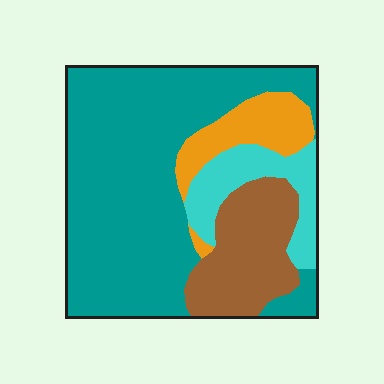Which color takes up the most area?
Teal, at roughly 60%.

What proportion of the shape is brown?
Brown covers about 20% of the shape.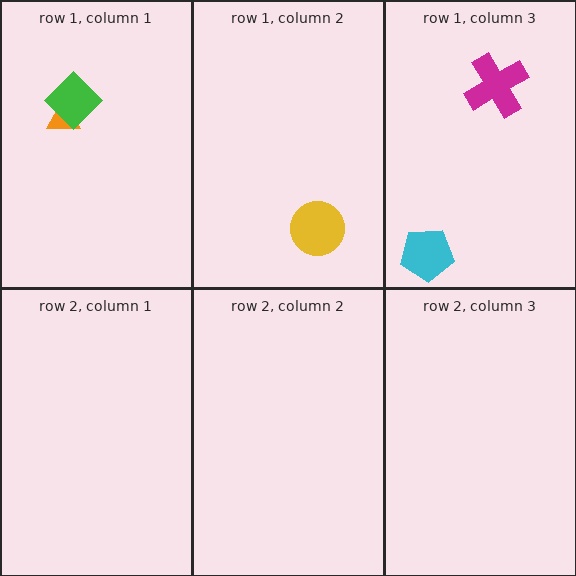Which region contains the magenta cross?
The row 1, column 3 region.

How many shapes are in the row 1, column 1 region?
2.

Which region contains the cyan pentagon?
The row 1, column 3 region.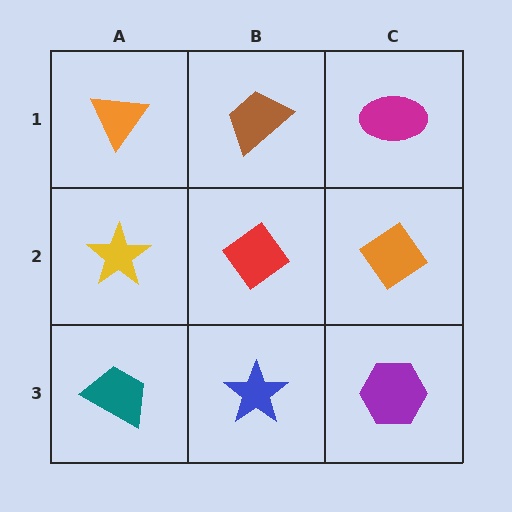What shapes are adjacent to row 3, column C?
An orange diamond (row 2, column C), a blue star (row 3, column B).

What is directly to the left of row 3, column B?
A teal trapezoid.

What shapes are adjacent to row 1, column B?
A red diamond (row 2, column B), an orange triangle (row 1, column A), a magenta ellipse (row 1, column C).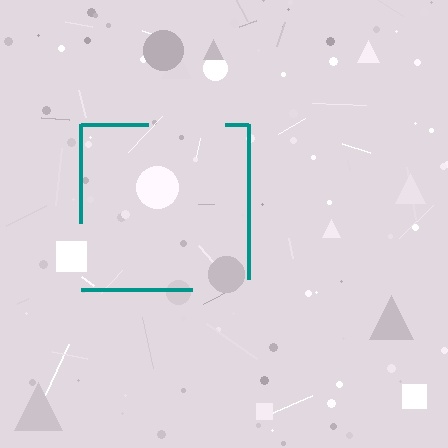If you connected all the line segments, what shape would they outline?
They would outline a square.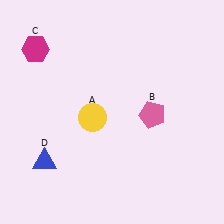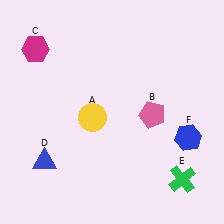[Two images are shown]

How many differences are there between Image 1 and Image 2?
There are 2 differences between the two images.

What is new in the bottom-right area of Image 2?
A green cross (E) was added in the bottom-right area of Image 2.